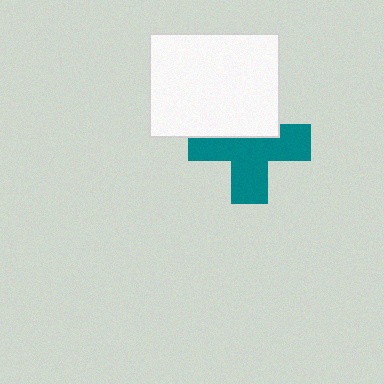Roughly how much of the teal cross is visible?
About half of it is visible (roughly 64%).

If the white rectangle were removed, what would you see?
You would see the complete teal cross.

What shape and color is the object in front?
The object in front is a white rectangle.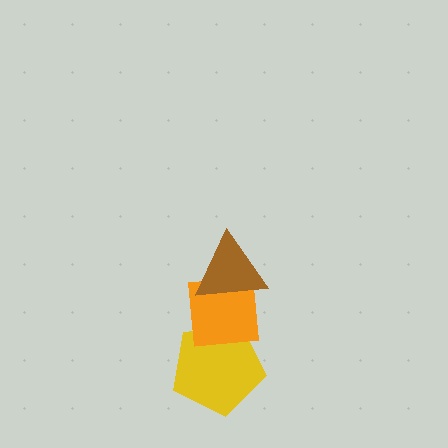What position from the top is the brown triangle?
The brown triangle is 1st from the top.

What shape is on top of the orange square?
The brown triangle is on top of the orange square.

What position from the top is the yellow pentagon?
The yellow pentagon is 3rd from the top.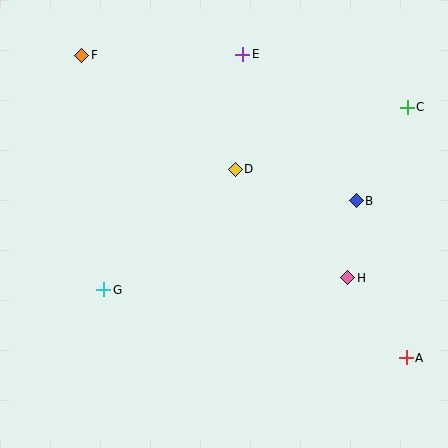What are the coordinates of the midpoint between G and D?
The midpoint between G and D is at (170, 230).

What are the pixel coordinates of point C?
Point C is at (407, 107).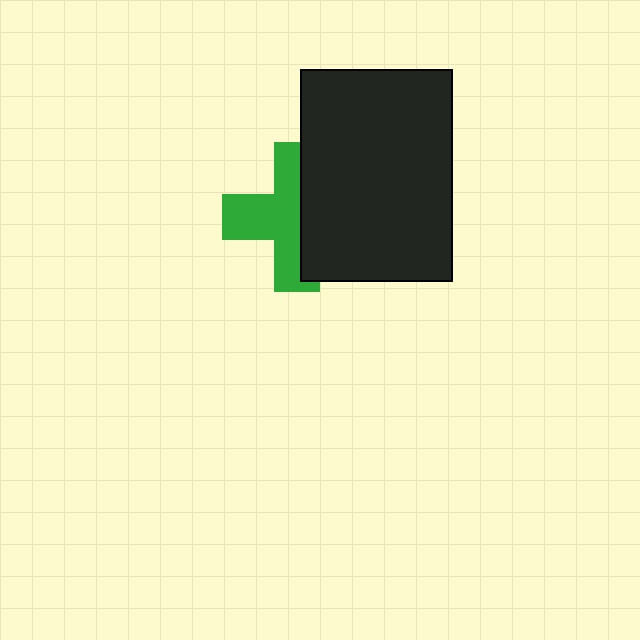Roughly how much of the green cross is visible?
About half of it is visible (roughly 56%).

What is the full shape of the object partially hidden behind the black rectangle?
The partially hidden object is a green cross.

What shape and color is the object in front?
The object in front is a black rectangle.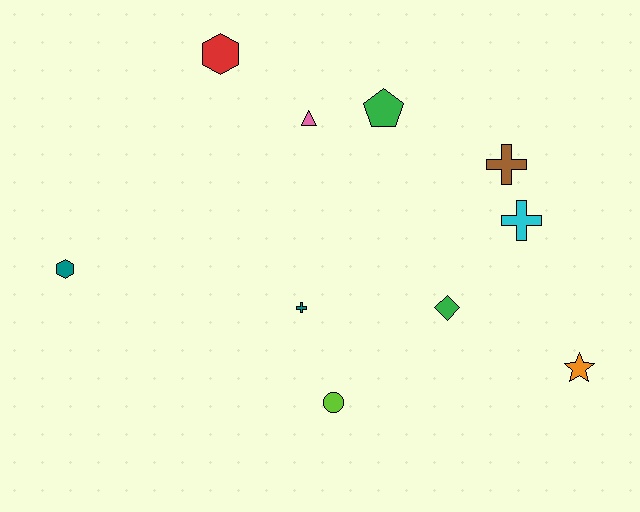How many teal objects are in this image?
There are 2 teal objects.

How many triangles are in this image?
There is 1 triangle.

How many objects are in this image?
There are 10 objects.